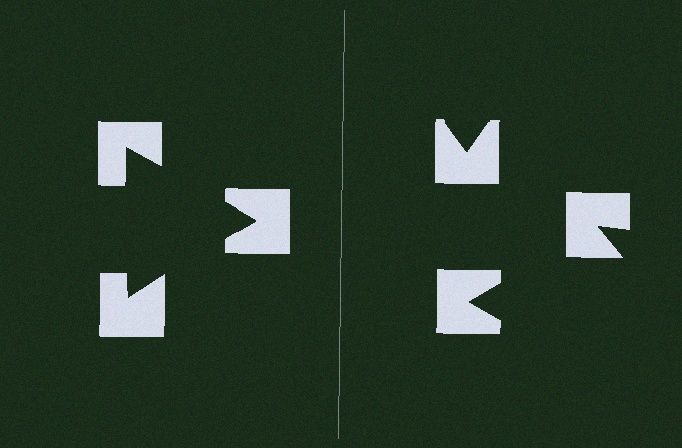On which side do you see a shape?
An illusory triangle appears on the left side. On the right side the wedge cuts are rotated, so no coherent shape forms.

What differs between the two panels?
The notched squares are positioned identically on both sides; only the wedge orientations differ. On the left they align to a triangle; on the right they are misaligned.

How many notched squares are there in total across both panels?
6 — 3 on each side.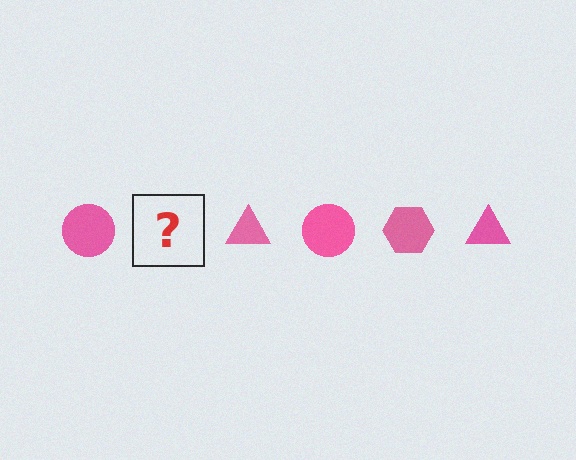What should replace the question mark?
The question mark should be replaced with a pink hexagon.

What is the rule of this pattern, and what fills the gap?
The rule is that the pattern cycles through circle, hexagon, triangle shapes in pink. The gap should be filled with a pink hexagon.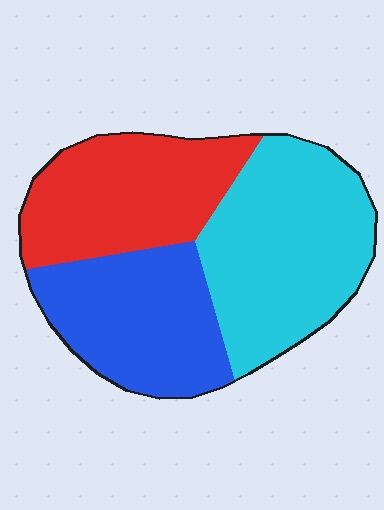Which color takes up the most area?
Cyan, at roughly 40%.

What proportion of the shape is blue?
Blue covers about 30% of the shape.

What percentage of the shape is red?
Red takes up about one third (1/3) of the shape.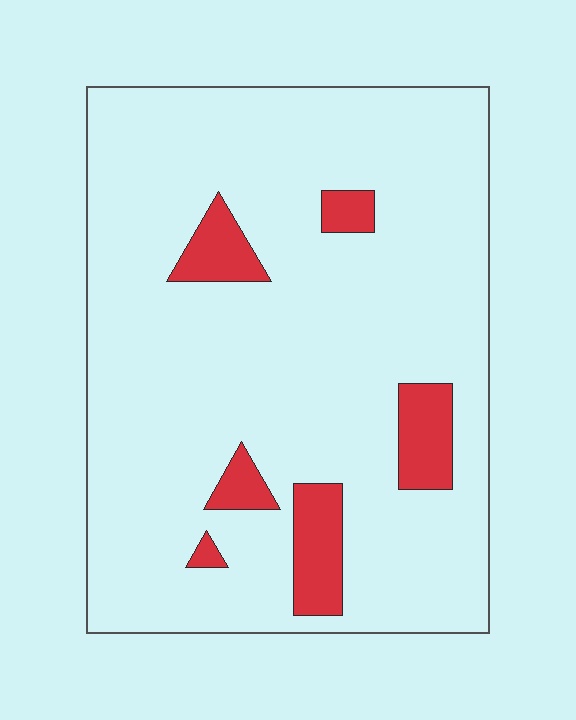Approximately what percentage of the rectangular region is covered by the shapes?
Approximately 10%.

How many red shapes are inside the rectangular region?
6.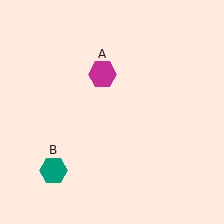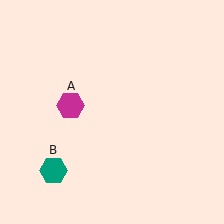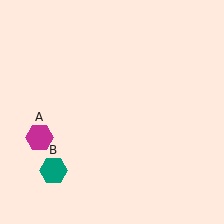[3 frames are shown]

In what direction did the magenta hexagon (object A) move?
The magenta hexagon (object A) moved down and to the left.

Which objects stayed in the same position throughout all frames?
Teal hexagon (object B) remained stationary.